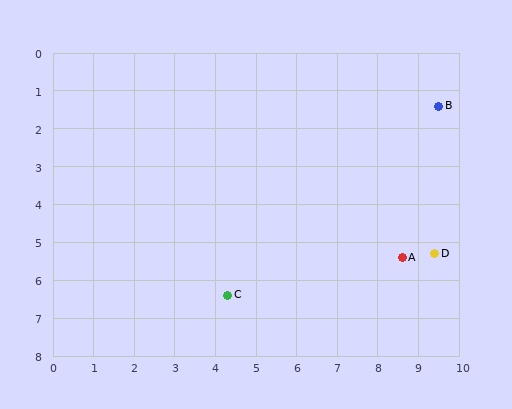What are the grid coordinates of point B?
Point B is at approximately (9.5, 1.4).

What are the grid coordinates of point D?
Point D is at approximately (9.4, 5.3).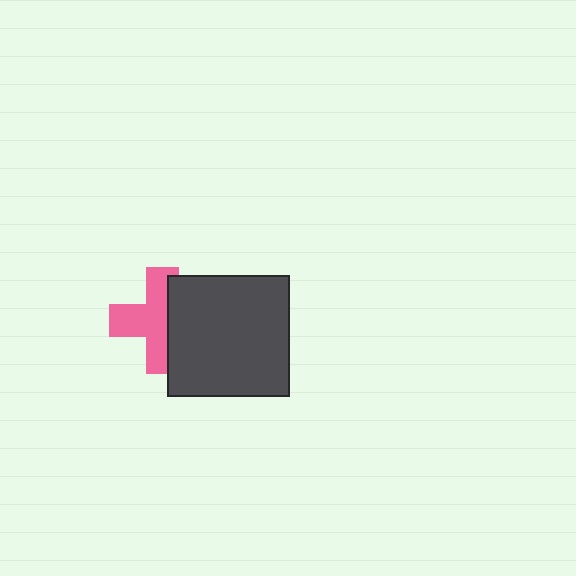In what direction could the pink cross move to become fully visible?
The pink cross could move left. That would shift it out from behind the dark gray square entirely.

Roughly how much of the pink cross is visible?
About half of it is visible (roughly 60%).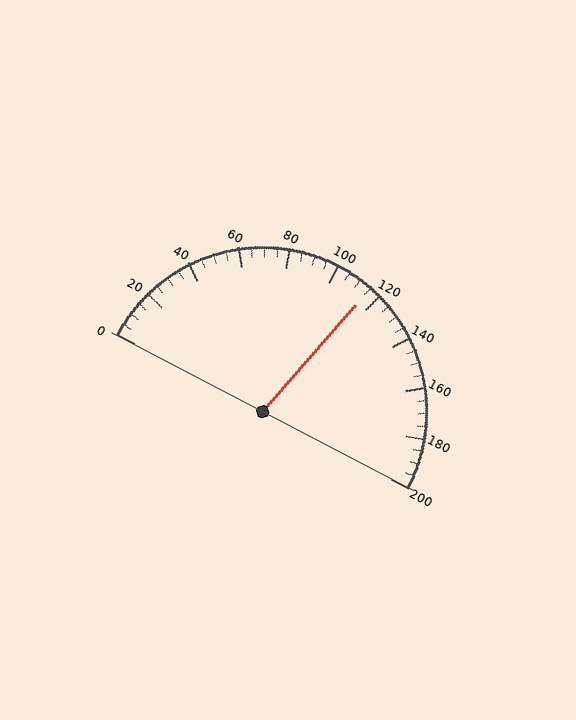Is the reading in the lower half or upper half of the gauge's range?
The reading is in the upper half of the range (0 to 200).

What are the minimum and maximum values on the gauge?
The gauge ranges from 0 to 200.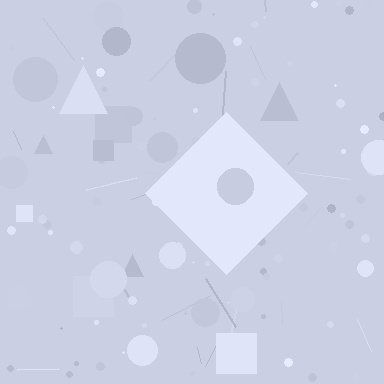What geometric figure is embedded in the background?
A diamond is embedded in the background.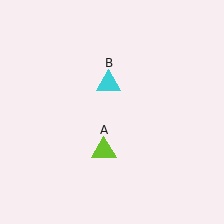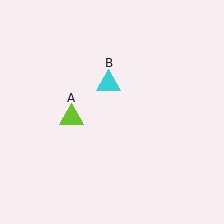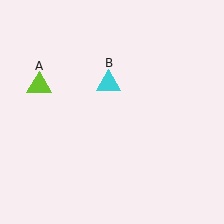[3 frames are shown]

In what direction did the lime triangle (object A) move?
The lime triangle (object A) moved up and to the left.